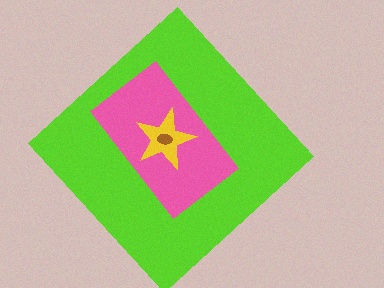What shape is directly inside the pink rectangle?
The yellow star.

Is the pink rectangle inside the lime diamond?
Yes.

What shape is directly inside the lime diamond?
The pink rectangle.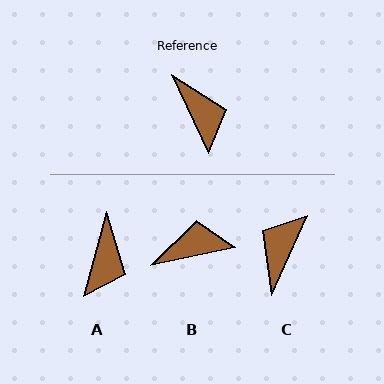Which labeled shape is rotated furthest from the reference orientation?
C, about 131 degrees away.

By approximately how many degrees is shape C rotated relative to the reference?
Approximately 131 degrees counter-clockwise.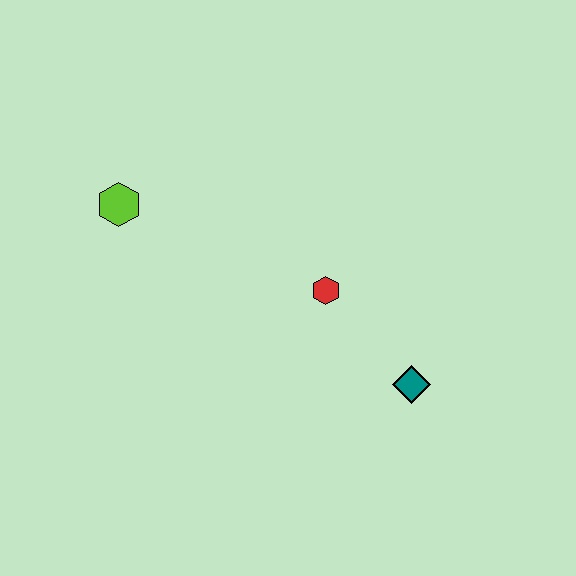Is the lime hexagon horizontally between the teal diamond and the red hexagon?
No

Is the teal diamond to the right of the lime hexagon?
Yes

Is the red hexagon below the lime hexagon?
Yes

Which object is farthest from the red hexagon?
The lime hexagon is farthest from the red hexagon.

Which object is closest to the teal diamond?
The red hexagon is closest to the teal diamond.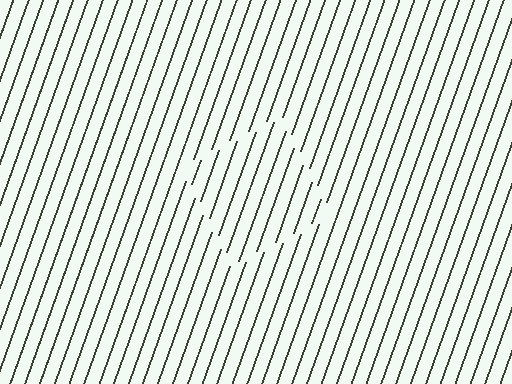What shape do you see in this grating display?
An illusory square. The interior of the shape contains the same grating, shifted by half a period — the contour is defined by the phase discontinuity where line-ends from the inner and outer gratings abut.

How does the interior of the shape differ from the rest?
The interior of the shape contains the same grating, shifted by half a period — the contour is defined by the phase discontinuity where line-ends from the inner and outer gratings abut.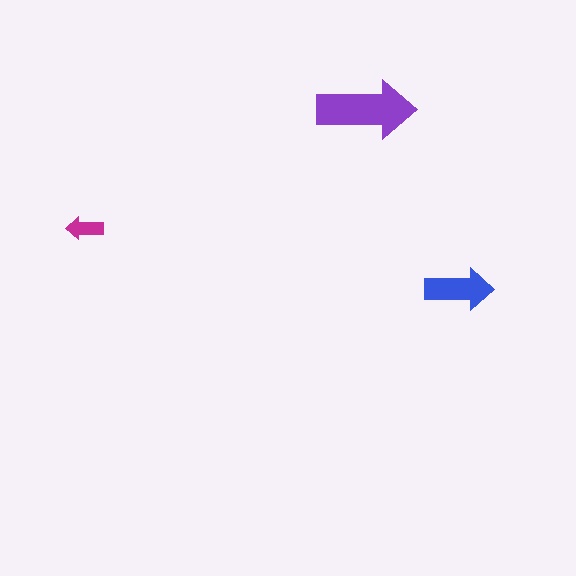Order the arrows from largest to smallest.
the purple one, the blue one, the magenta one.